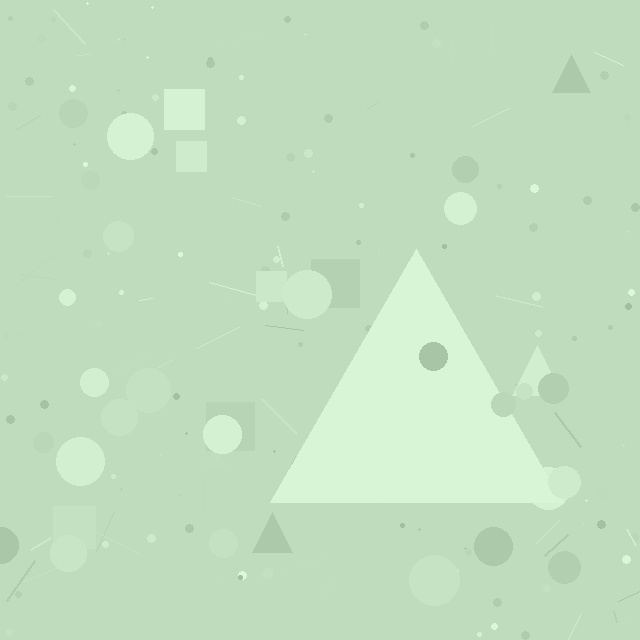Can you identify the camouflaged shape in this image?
The camouflaged shape is a triangle.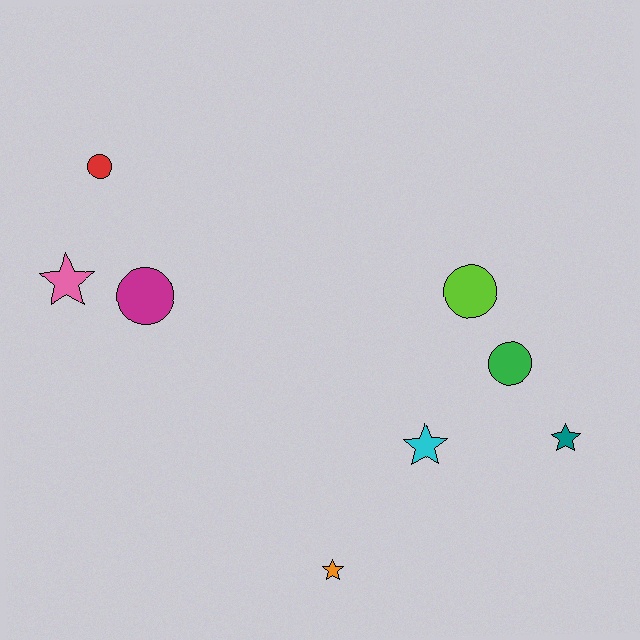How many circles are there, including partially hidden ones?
There are 4 circles.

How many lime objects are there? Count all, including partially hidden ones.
There is 1 lime object.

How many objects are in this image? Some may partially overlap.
There are 8 objects.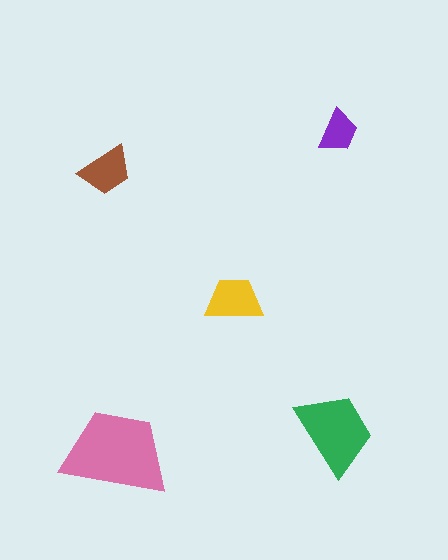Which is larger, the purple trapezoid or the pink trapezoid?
The pink one.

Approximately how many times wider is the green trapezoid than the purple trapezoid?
About 2 times wider.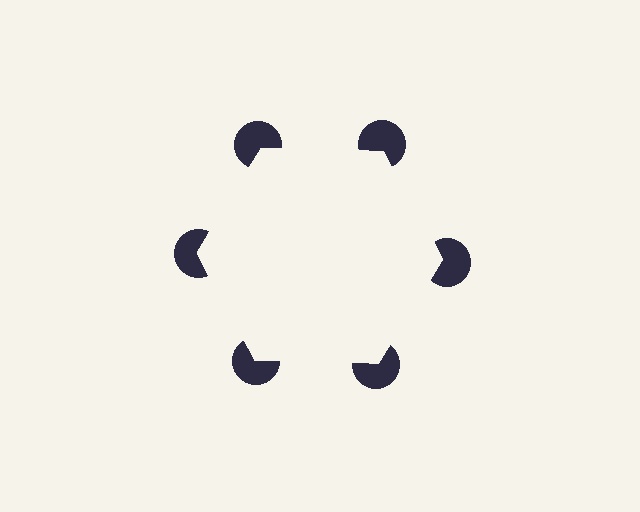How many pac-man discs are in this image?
There are 6 — one at each vertex of the illusory hexagon.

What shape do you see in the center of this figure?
An illusory hexagon — its edges are inferred from the aligned wedge cuts in the pac-man discs, not physically drawn.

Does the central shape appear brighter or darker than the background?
It typically appears slightly brighter than the background, even though no actual brightness change is drawn.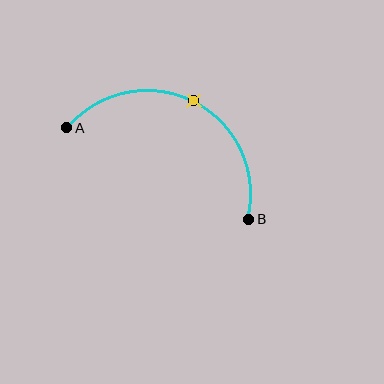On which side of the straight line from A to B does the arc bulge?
The arc bulges above the straight line connecting A and B.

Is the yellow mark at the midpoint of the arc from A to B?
Yes. The yellow mark lies on the arc at equal arc-length from both A and B — it is the arc midpoint.